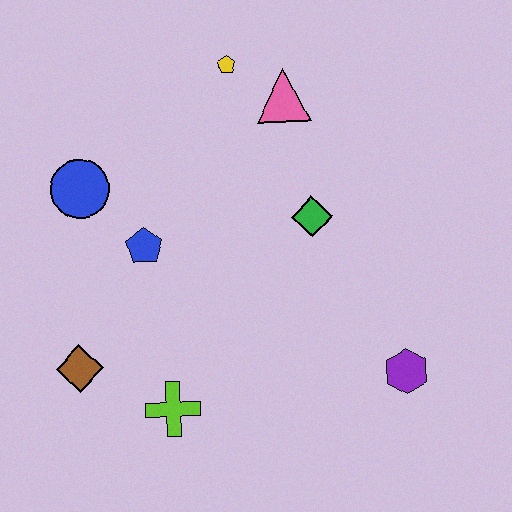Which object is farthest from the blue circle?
The purple hexagon is farthest from the blue circle.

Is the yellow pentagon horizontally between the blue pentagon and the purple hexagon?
Yes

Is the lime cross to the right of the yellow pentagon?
No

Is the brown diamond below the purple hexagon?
No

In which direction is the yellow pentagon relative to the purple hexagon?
The yellow pentagon is above the purple hexagon.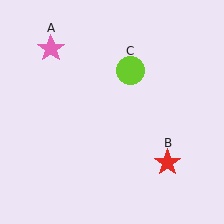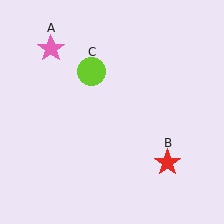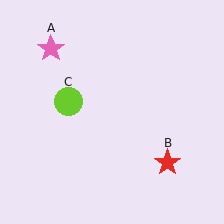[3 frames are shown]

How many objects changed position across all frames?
1 object changed position: lime circle (object C).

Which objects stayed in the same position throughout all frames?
Pink star (object A) and red star (object B) remained stationary.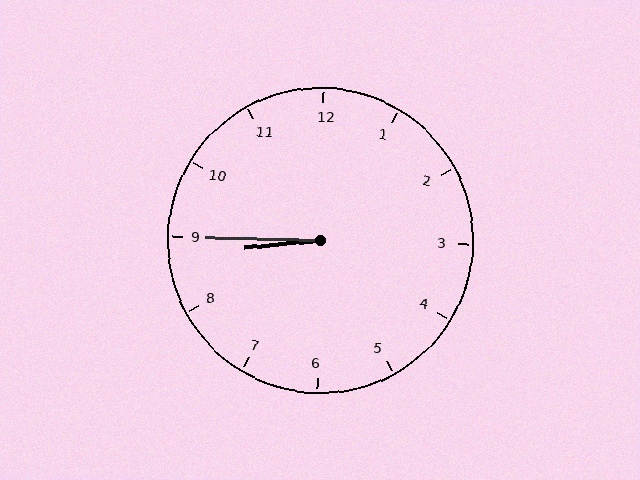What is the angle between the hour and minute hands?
Approximately 8 degrees.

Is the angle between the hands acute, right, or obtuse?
It is acute.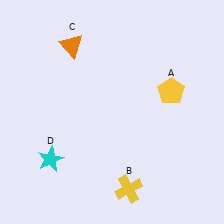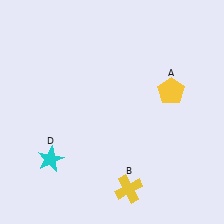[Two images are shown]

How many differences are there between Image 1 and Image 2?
There is 1 difference between the two images.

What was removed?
The orange triangle (C) was removed in Image 2.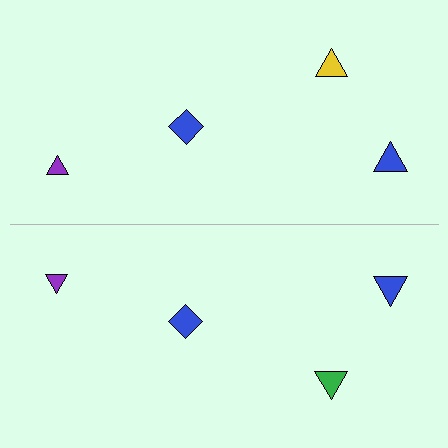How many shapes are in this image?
There are 8 shapes in this image.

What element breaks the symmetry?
The green triangle on the bottom side breaks the symmetry — its mirror counterpart is yellow.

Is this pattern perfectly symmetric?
No, the pattern is not perfectly symmetric. The green triangle on the bottom side breaks the symmetry — its mirror counterpart is yellow.